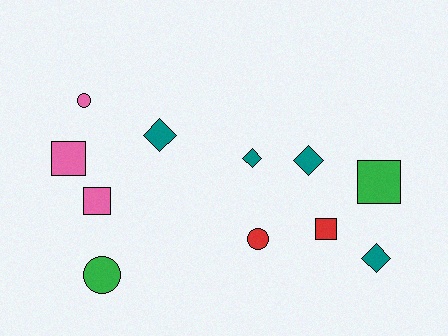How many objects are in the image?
There are 11 objects.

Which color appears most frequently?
Teal, with 4 objects.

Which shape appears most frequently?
Diamond, with 4 objects.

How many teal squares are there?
There are no teal squares.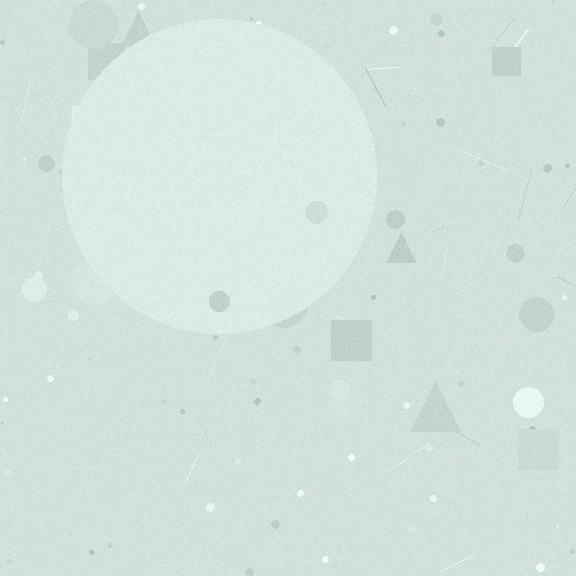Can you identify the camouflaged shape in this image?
The camouflaged shape is a circle.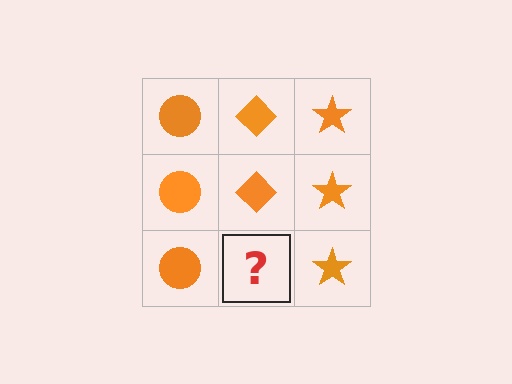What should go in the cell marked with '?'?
The missing cell should contain an orange diamond.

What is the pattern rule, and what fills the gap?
The rule is that each column has a consistent shape. The gap should be filled with an orange diamond.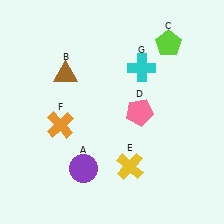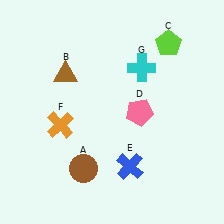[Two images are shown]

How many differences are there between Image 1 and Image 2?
There are 2 differences between the two images.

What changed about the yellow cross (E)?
In Image 1, E is yellow. In Image 2, it changed to blue.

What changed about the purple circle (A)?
In Image 1, A is purple. In Image 2, it changed to brown.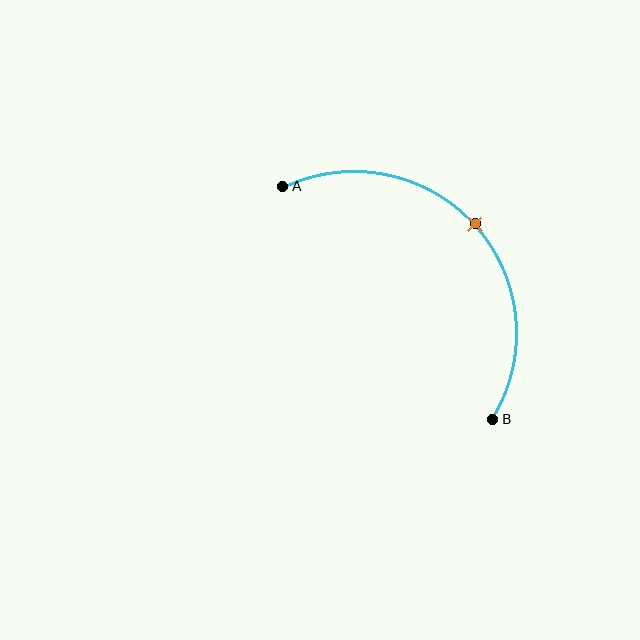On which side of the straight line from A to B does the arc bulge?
The arc bulges above and to the right of the straight line connecting A and B.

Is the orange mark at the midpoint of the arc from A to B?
Yes. The orange mark lies on the arc at equal arc-length from both A and B — it is the arc midpoint.